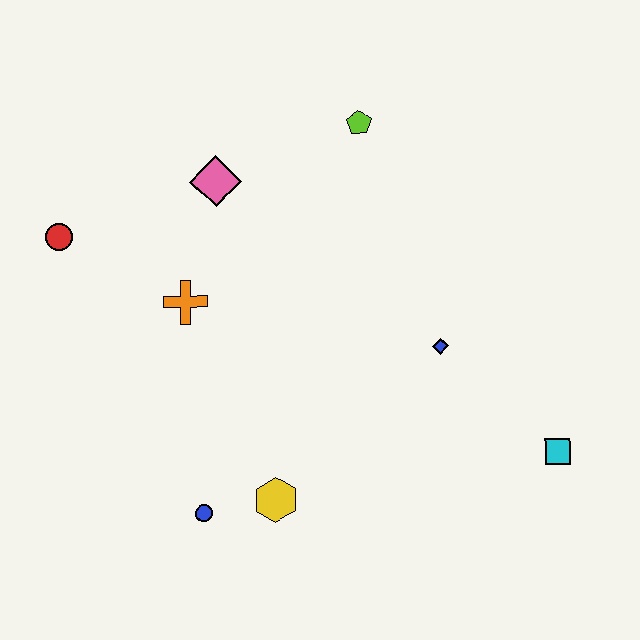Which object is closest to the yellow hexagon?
The blue circle is closest to the yellow hexagon.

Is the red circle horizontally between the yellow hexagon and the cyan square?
No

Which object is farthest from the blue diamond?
The red circle is farthest from the blue diamond.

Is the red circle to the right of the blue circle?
No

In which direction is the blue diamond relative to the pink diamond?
The blue diamond is to the right of the pink diamond.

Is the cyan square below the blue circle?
No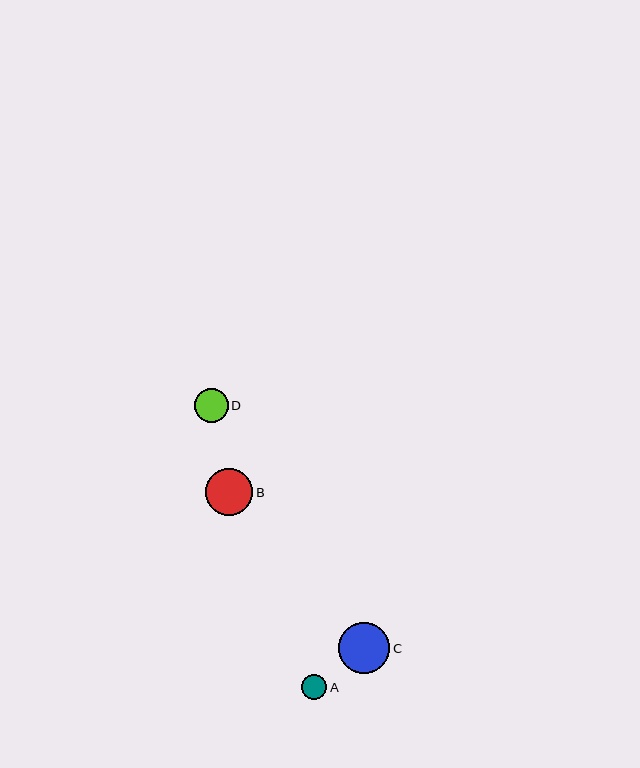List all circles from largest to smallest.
From largest to smallest: C, B, D, A.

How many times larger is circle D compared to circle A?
Circle D is approximately 1.3 times the size of circle A.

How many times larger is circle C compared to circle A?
Circle C is approximately 2.0 times the size of circle A.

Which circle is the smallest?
Circle A is the smallest with a size of approximately 25 pixels.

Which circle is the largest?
Circle C is the largest with a size of approximately 51 pixels.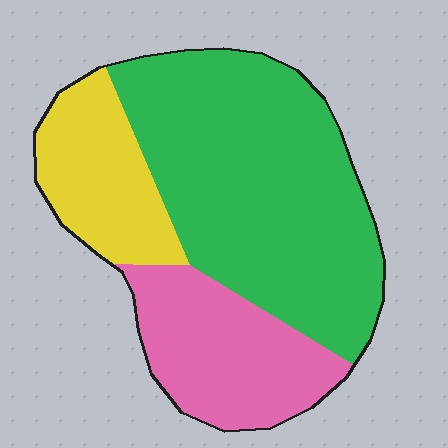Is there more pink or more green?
Green.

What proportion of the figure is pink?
Pink takes up less than a quarter of the figure.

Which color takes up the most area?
Green, at roughly 55%.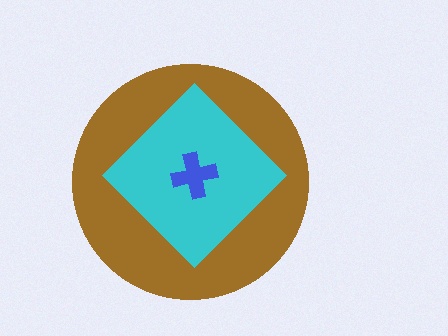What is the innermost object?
The blue cross.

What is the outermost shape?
The brown circle.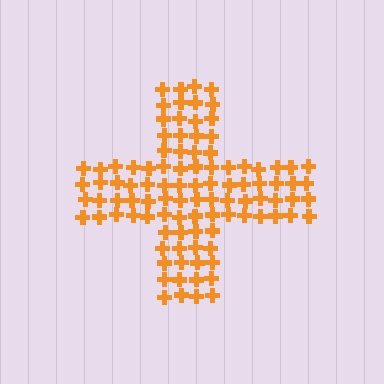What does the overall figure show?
The overall figure shows a cross.